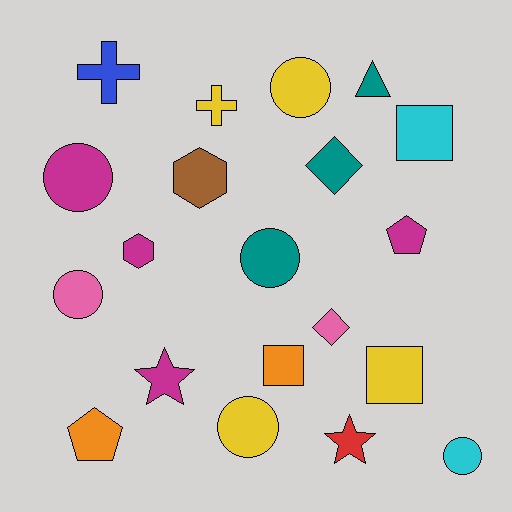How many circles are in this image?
There are 6 circles.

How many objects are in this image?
There are 20 objects.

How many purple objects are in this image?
There are no purple objects.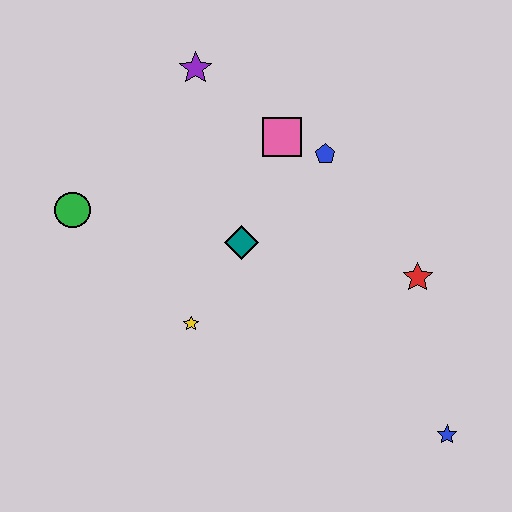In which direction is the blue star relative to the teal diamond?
The blue star is to the right of the teal diamond.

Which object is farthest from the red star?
The green circle is farthest from the red star.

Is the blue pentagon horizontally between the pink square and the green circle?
No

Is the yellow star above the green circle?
No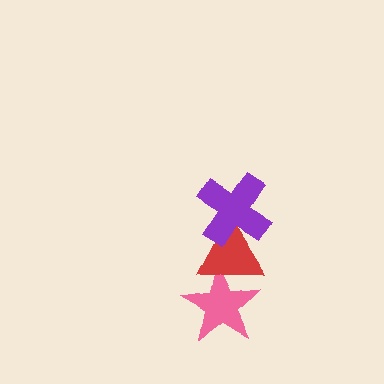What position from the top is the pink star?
The pink star is 3rd from the top.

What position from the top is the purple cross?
The purple cross is 1st from the top.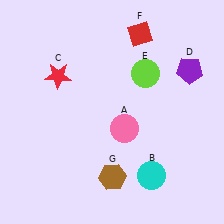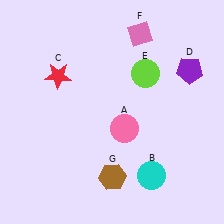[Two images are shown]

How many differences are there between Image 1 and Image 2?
There is 1 difference between the two images.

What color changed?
The diamond (F) changed from red in Image 1 to pink in Image 2.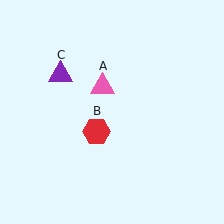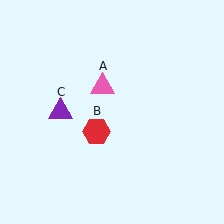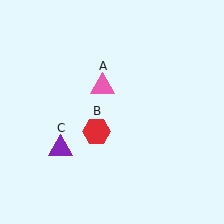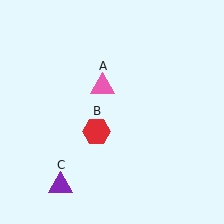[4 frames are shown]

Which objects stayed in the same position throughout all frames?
Pink triangle (object A) and red hexagon (object B) remained stationary.